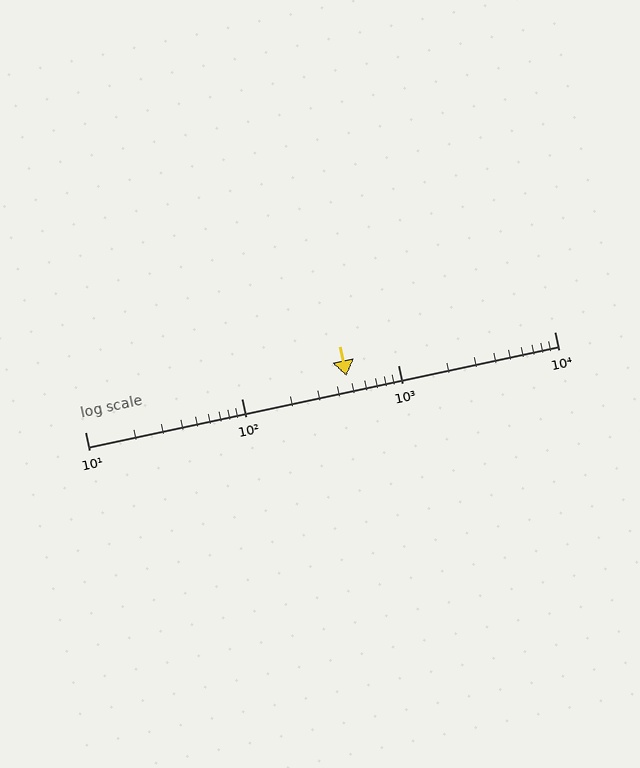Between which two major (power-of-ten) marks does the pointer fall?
The pointer is between 100 and 1000.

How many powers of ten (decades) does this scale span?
The scale spans 3 decades, from 10 to 10000.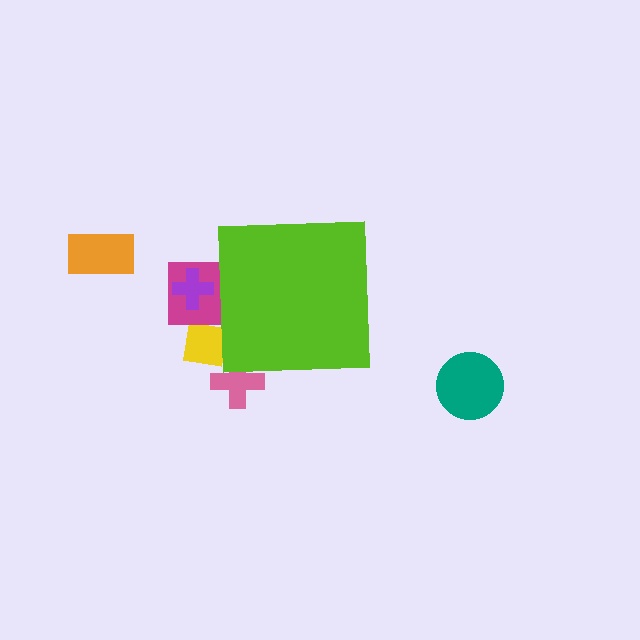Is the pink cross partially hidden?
Yes, the pink cross is partially hidden behind the lime square.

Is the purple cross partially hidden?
Yes, the purple cross is partially hidden behind the lime square.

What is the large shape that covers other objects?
A lime square.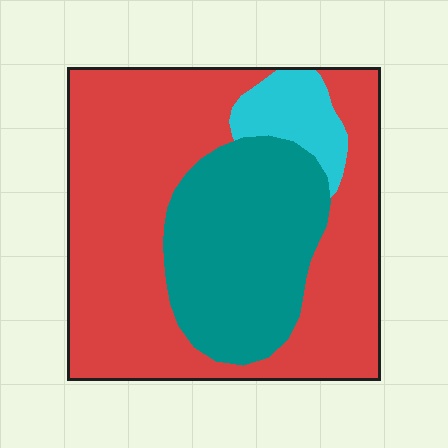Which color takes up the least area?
Cyan, at roughly 10%.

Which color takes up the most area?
Red, at roughly 60%.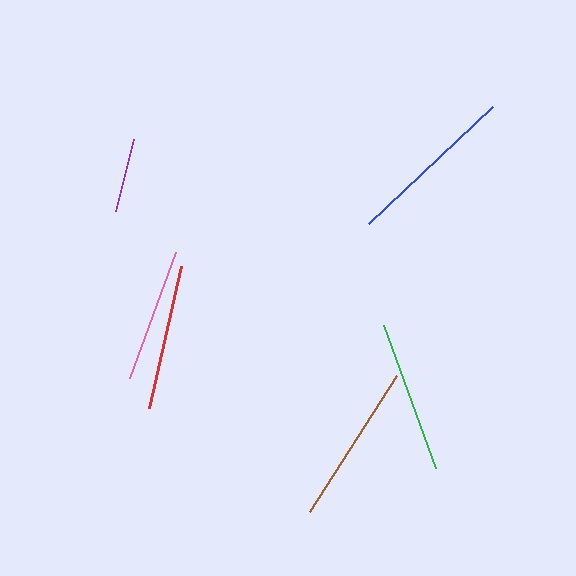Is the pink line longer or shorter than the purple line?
The pink line is longer than the purple line.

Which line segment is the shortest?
The purple line is the shortest at approximately 74 pixels.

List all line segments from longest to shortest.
From longest to shortest: blue, brown, green, red, pink, purple.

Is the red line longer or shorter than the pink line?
The red line is longer than the pink line.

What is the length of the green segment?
The green segment is approximately 153 pixels long.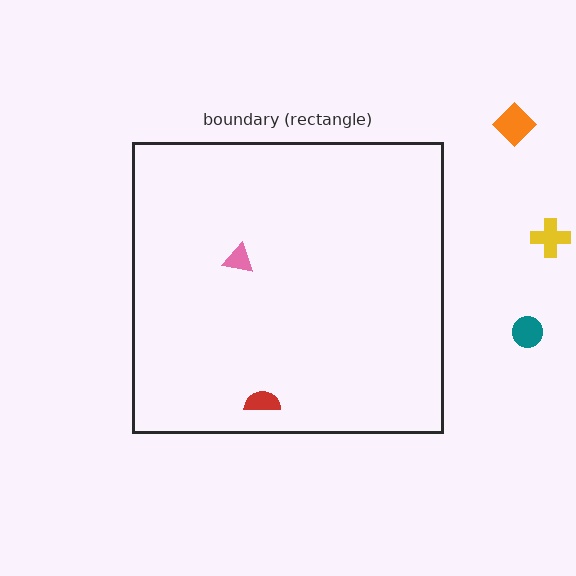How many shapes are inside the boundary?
2 inside, 3 outside.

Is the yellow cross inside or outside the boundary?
Outside.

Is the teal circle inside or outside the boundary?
Outside.